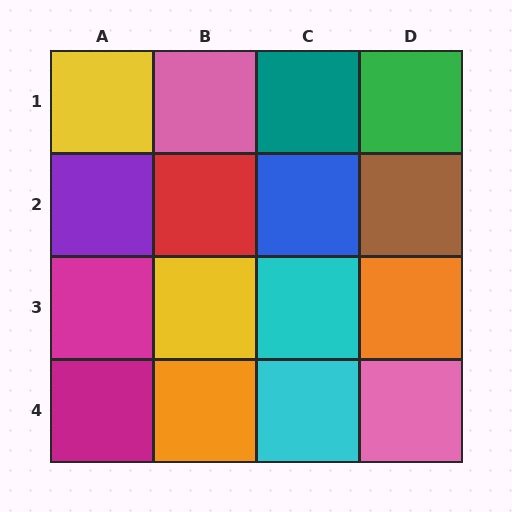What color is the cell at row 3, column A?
Magenta.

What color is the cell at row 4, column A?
Magenta.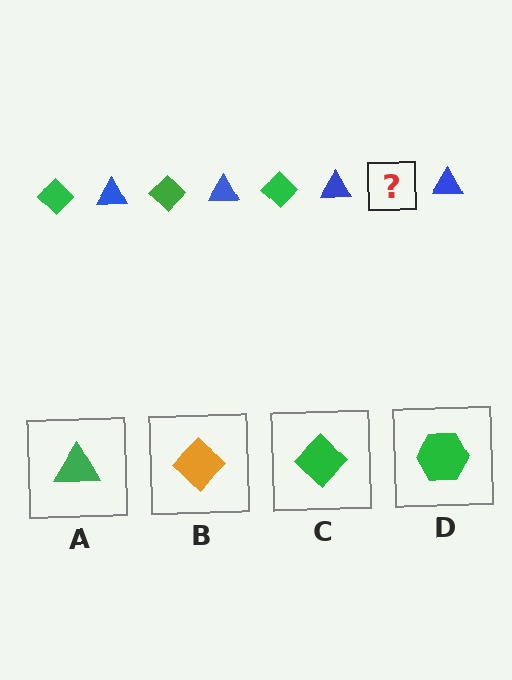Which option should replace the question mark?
Option C.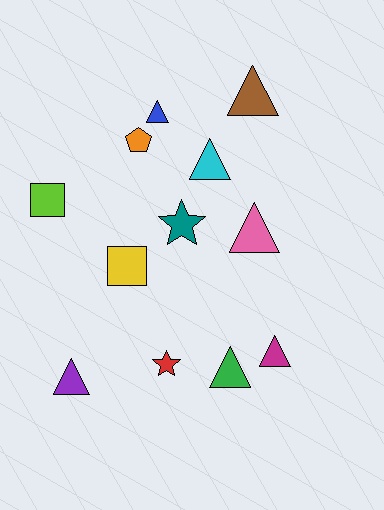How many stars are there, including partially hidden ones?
There are 2 stars.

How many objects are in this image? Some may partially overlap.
There are 12 objects.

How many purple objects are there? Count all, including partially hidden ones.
There is 1 purple object.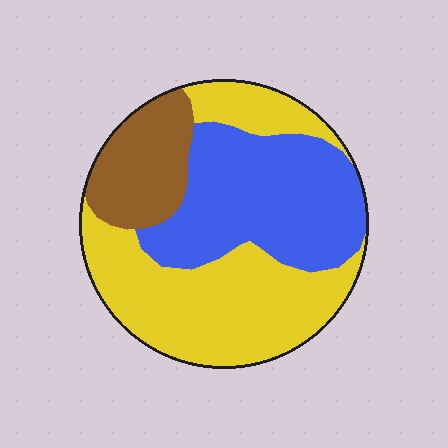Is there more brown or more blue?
Blue.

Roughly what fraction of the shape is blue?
Blue covers roughly 35% of the shape.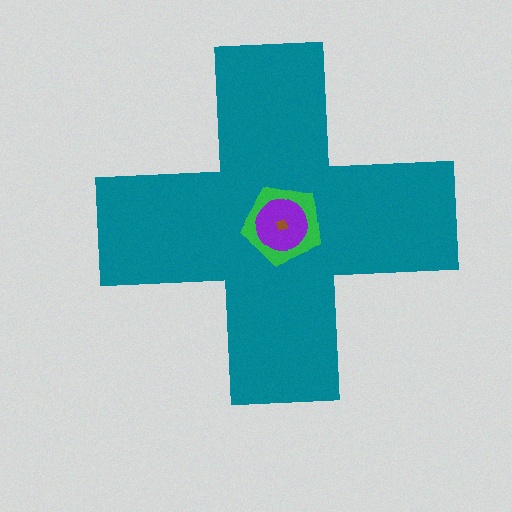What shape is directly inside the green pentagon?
The purple circle.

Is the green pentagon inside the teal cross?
Yes.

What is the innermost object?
The brown square.